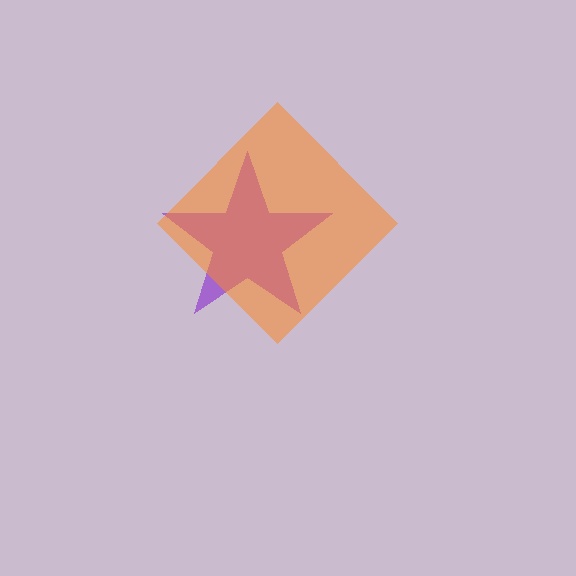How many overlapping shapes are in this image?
There are 2 overlapping shapes in the image.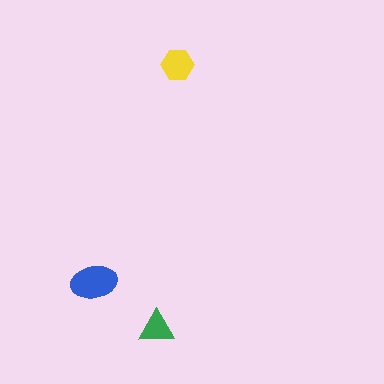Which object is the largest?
The blue ellipse.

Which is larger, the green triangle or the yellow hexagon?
The yellow hexagon.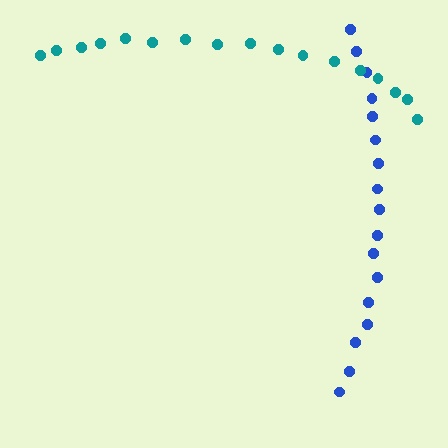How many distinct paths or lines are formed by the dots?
There are 2 distinct paths.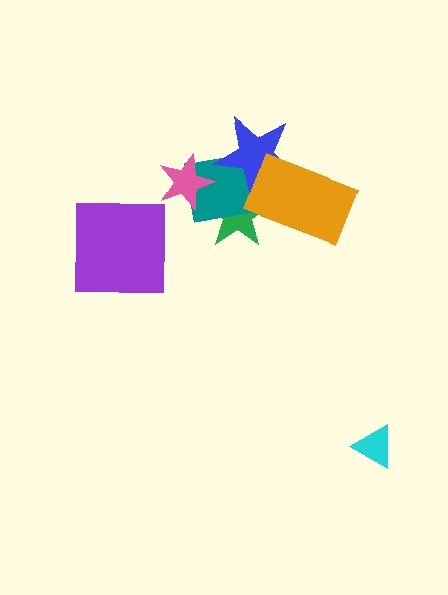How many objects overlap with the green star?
3 objects overlap with the green star.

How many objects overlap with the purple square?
0 objects overlap with the purple square.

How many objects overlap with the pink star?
1 object overlaps with the pink star.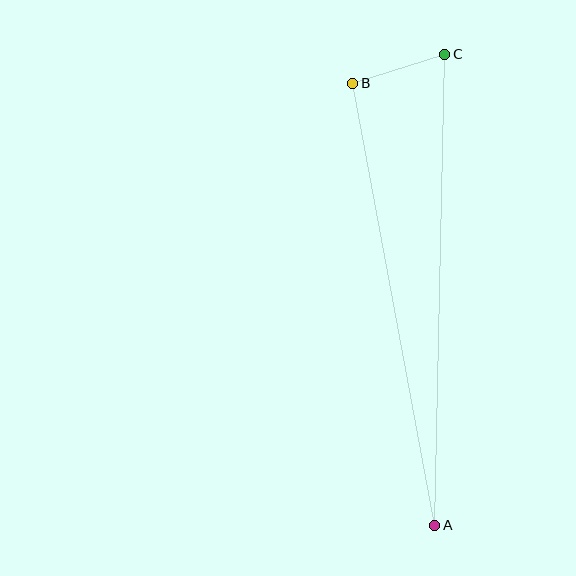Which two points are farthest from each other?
Points A and C are farthest from each other.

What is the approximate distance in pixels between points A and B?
The distance between A and B is approximately 449 pixels.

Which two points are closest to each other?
Points B and C are closest to each other.